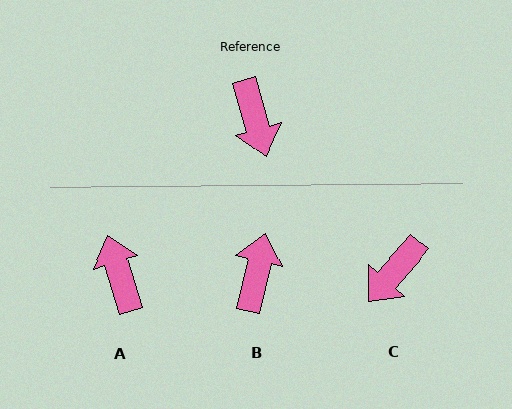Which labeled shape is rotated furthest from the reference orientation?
A, about 179 degrees away.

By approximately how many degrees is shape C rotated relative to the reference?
Approximately 57 degrees clockwise.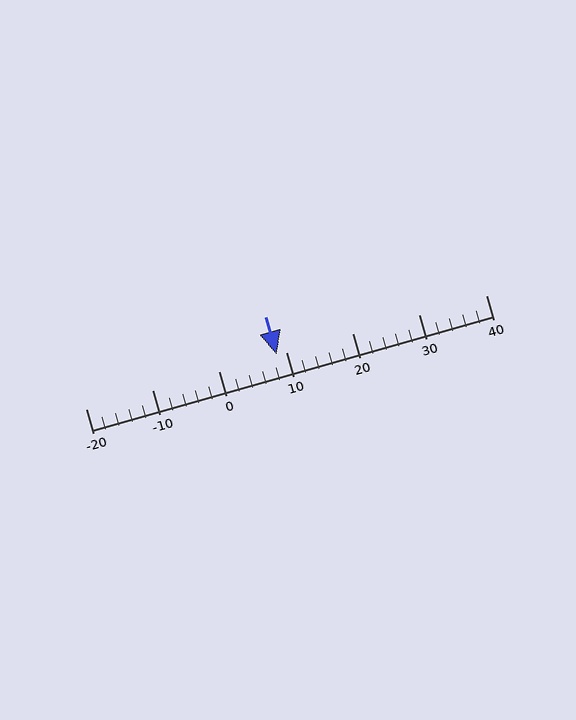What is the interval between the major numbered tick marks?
The major tick marks are spaced 10 units apart.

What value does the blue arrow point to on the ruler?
The blue arrow points to approximately 9.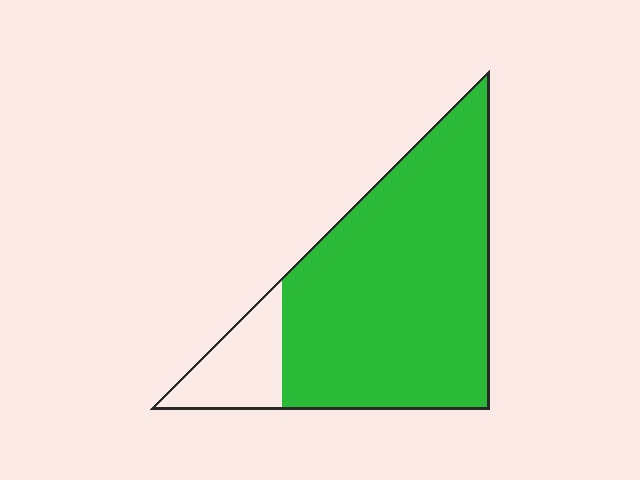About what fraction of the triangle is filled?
About five sixths (5/6).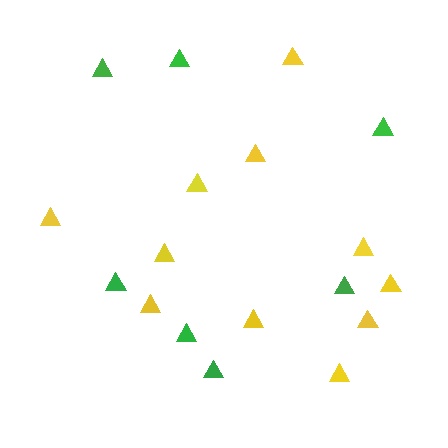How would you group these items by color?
There are 2 groups: one group of yellow triangles (11) and one group of green triangles (7).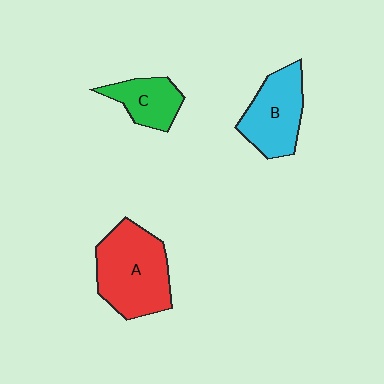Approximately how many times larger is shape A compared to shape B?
Approximately 1.3 times.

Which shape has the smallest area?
Shape C (green).